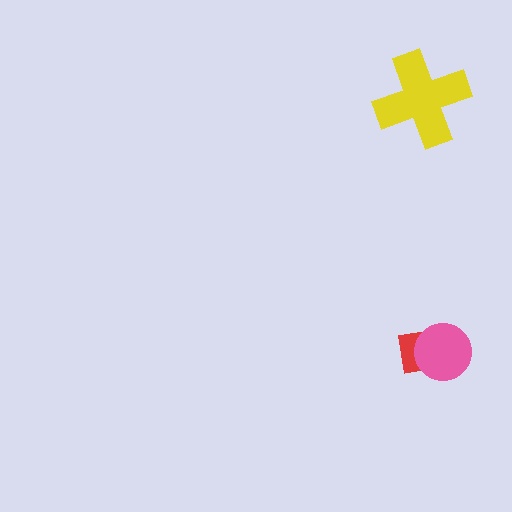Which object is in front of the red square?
The pink circle is in front of the red square.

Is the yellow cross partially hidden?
No, no other shape covers it.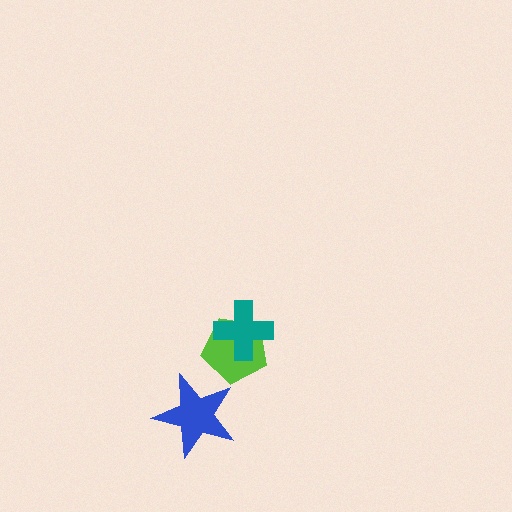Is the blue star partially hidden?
No, no other shape covers it.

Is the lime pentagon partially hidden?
Yes, it is partially covered by another shape.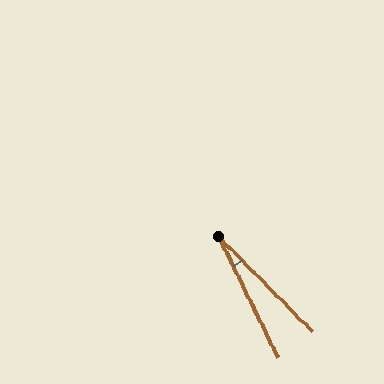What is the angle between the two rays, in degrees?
Approximately 19 degrees.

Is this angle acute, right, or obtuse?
It is acute.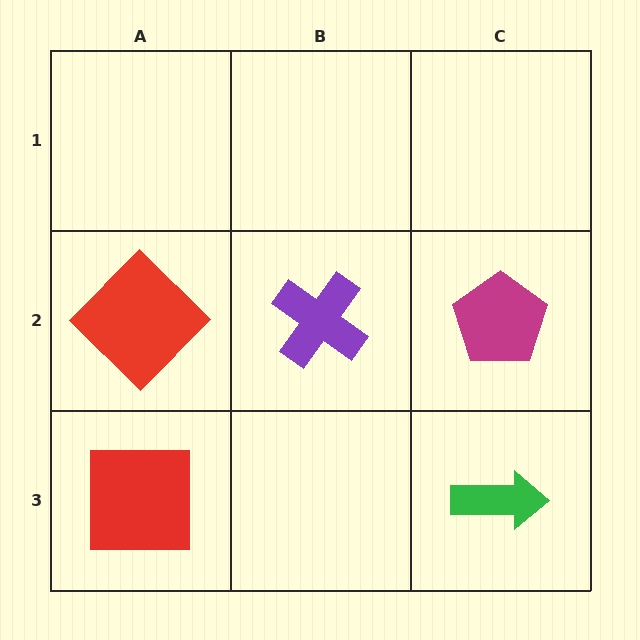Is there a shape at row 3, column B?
No, that cell is empty.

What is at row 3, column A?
A red square.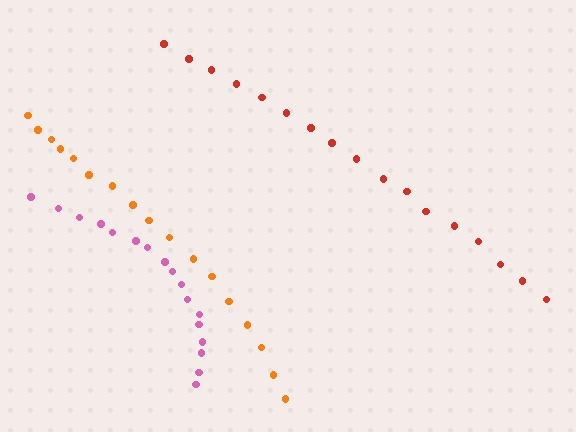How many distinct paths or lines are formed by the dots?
There are 3 distinct paths.